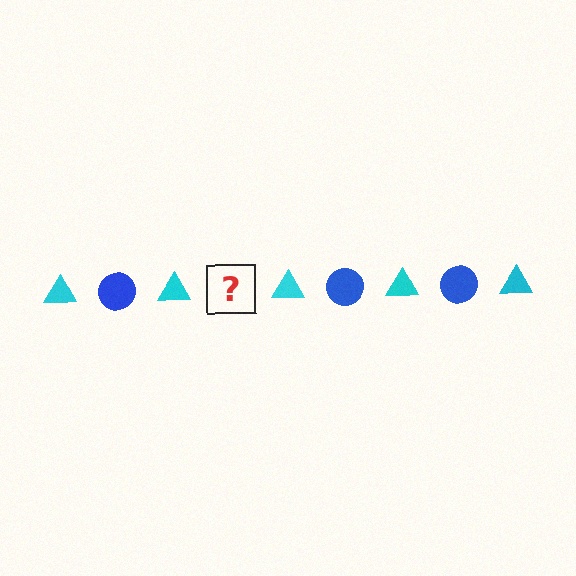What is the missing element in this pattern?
The missing element is a blue circle.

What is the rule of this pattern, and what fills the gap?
The rule is that the pattern alternates between cyan triangle and blue circle. The gap should be filled with a blue circle.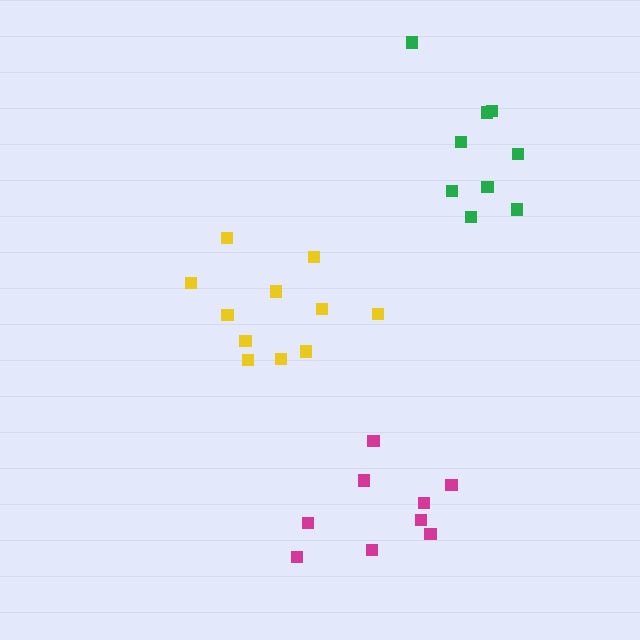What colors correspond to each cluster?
The clusters are colored: magenta, yellow, green.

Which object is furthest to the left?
The yellow cluster is leftmost.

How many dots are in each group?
Group 1: 9 dots, Group 2: 11 dots, Group 3: 9 dots (29 total).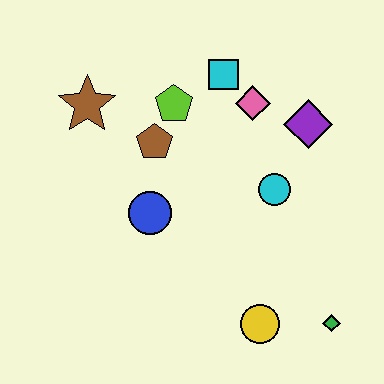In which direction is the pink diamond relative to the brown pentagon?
The pink diamond is to the right of the brown pentagon.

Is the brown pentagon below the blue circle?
No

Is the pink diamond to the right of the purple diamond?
No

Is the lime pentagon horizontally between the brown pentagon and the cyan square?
Yes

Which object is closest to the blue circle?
The brown pentagon is closest to the blue circle.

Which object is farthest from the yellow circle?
The brown star is farthest from the yellow circle.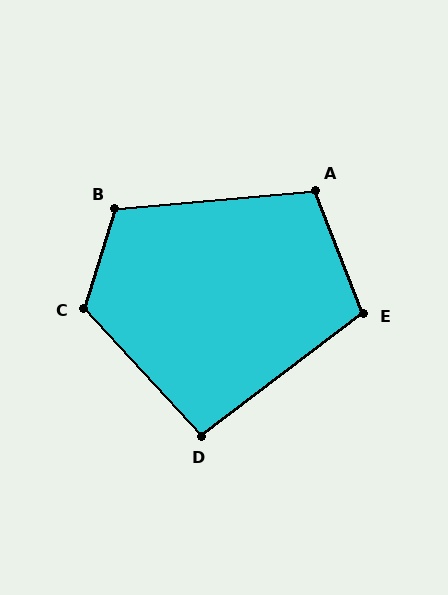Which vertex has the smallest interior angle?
D, at approximately 96 degrees.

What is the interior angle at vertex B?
Approximately 112 degrees (obtuse).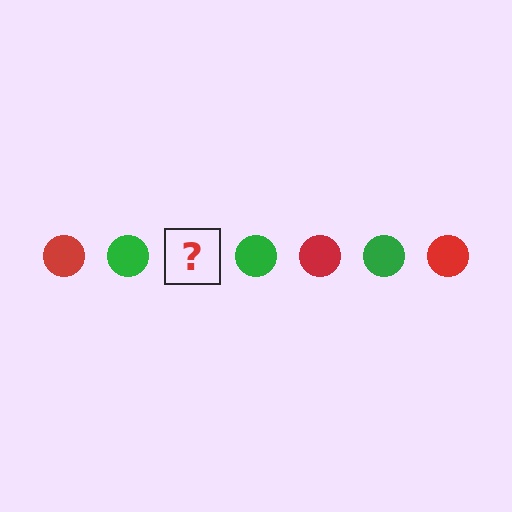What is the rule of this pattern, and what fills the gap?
The rule is that the pattern cycles through red, green circles. The gap should be filled with a red circle.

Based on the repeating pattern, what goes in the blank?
The blank should be a red circle.